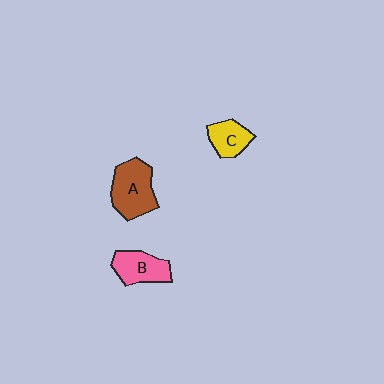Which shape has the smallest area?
Shape C (yellow).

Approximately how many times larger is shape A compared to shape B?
Approximately 1.3 times.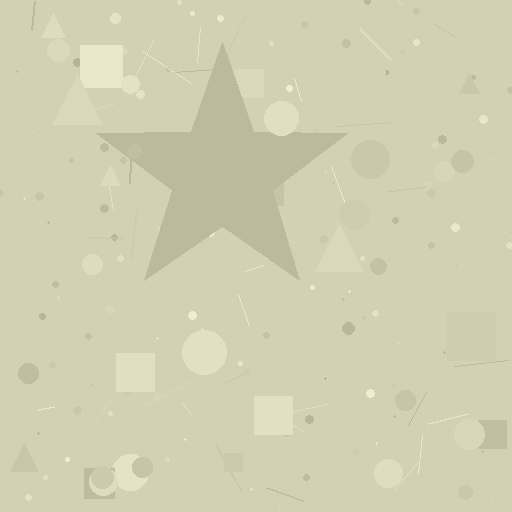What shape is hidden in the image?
A star is hidden in the image.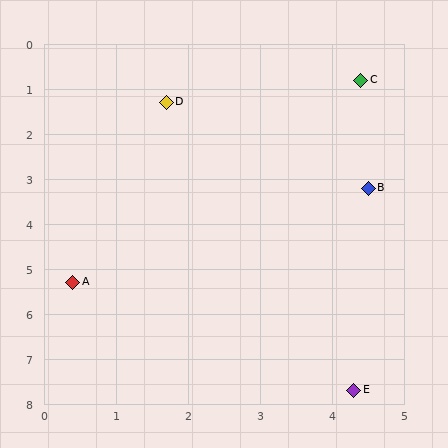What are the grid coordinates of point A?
Point A is at approximately (0.4, 5.3).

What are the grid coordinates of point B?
Point B is at approximately (4.5, 3.2).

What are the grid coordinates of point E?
Point E is at approximately (4.3, 7.7).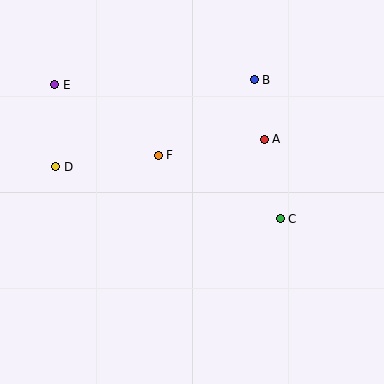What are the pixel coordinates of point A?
Point A is at (264, 139).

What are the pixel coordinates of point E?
Point E is at (55, 85).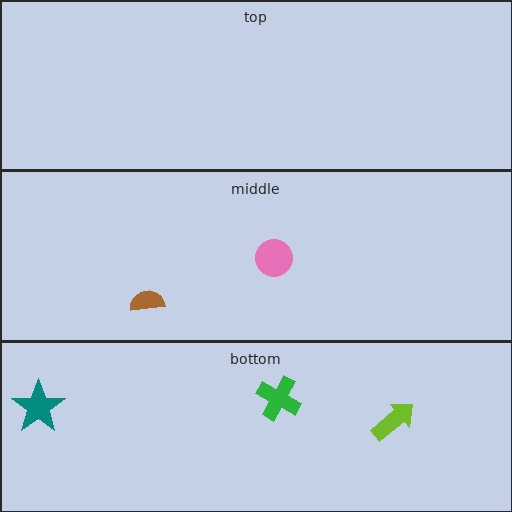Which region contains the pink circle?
The middle region.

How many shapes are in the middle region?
2.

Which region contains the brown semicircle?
The middle region.